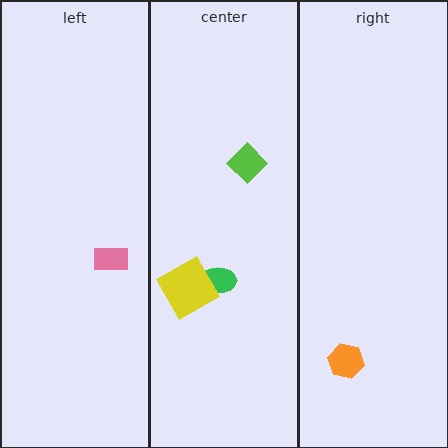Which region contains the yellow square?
The center region.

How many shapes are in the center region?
3.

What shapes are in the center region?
The green ellipse, the lime diamond, the yellow square.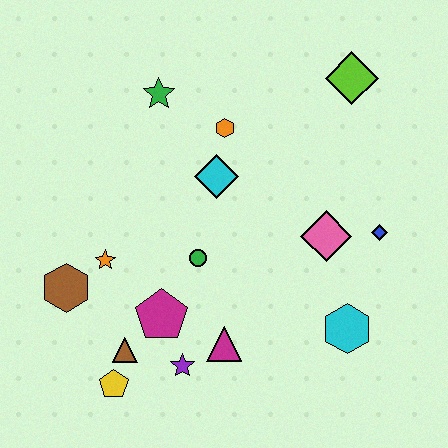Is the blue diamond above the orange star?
Yes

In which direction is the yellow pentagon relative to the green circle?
The yellow pentagon is below the green circle.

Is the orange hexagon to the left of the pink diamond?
Yes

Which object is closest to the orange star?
The brown hexagon is closest to the orange star.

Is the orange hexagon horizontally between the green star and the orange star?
No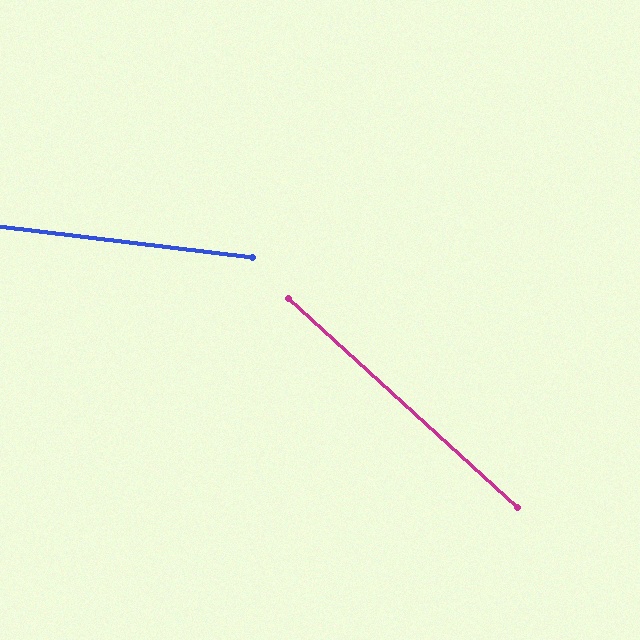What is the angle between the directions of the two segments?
Approximately 36 degrees.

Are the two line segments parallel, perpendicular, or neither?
Neither parallel nor perpendicular — they differ by about 36°.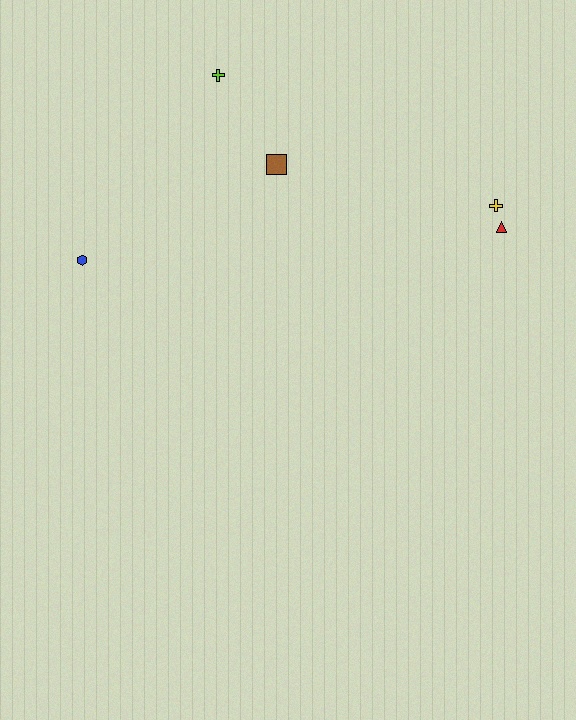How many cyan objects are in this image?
There are no cyan objects.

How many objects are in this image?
There are 5 objects.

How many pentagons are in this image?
There are no pentagons.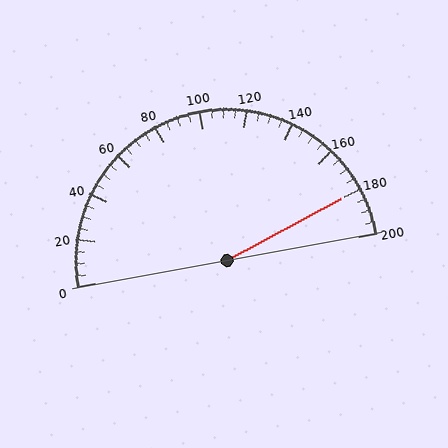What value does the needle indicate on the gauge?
The needle indicates approximately 180.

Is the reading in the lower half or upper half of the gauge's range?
The reading is in the upper half of the range (0 to 200).